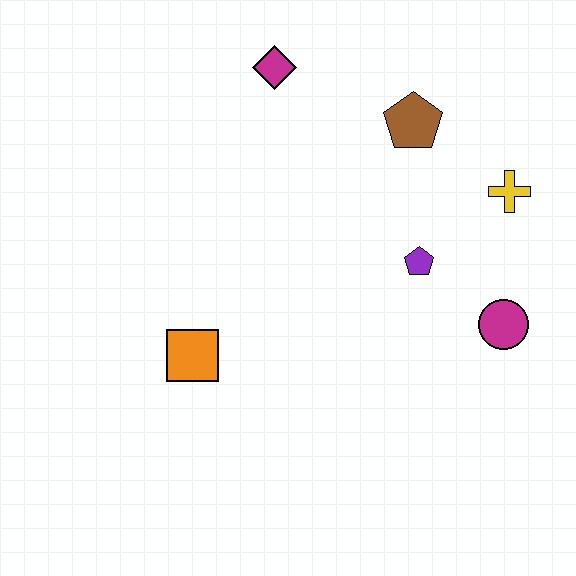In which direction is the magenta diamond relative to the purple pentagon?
The magenta diamond is above the purple pentagon.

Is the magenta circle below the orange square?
No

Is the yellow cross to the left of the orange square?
No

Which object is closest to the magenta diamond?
The brown pentagon is closest to the magenta diamond.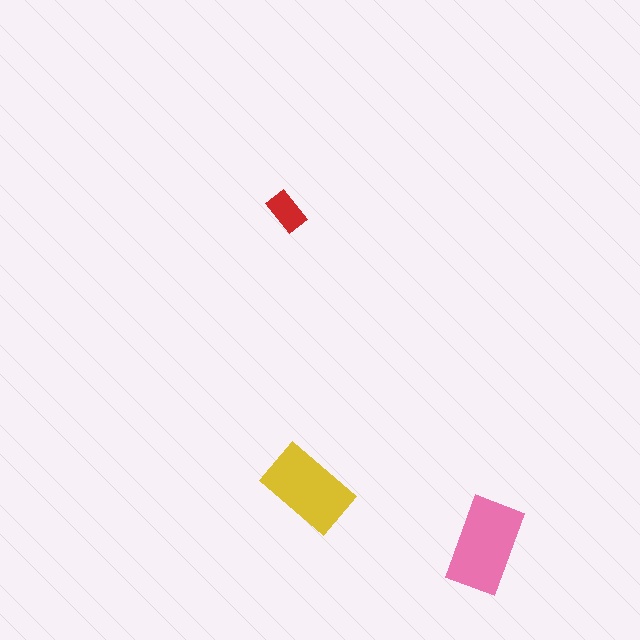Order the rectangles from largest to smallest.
the pink one, the yellow one, the red one.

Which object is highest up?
The red rectangle is topmost.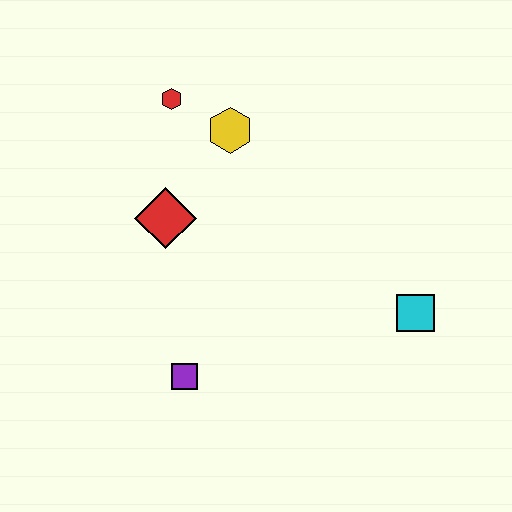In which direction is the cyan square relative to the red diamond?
The cyan square is to the right of the red diamond.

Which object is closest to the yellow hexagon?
The red hexagon is closest to the yellow hexagon.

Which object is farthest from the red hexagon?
The cyan square is farthest from the red hexagon.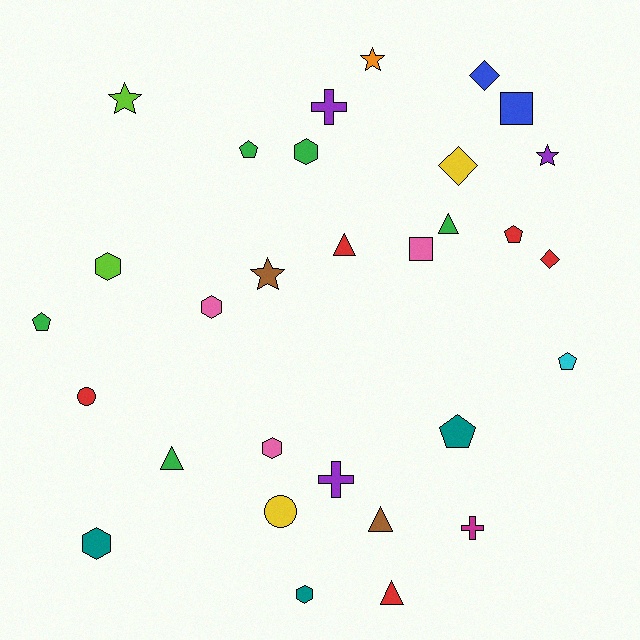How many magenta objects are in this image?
There is 1 magenta object.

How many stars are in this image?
There are 4 stars.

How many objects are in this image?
There are 30 objects.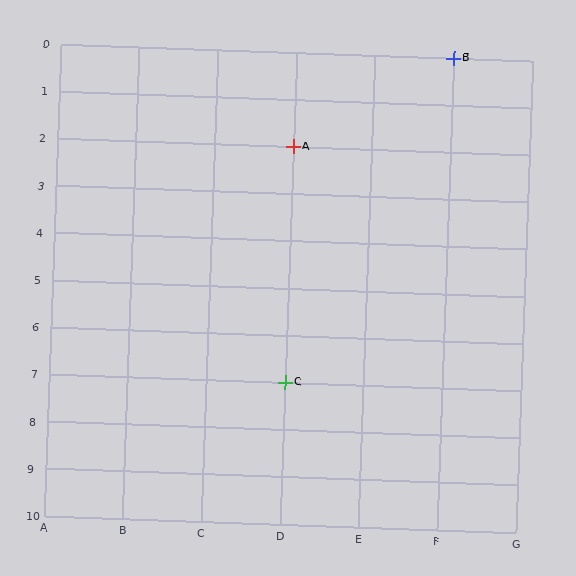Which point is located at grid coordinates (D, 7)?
Point C is at (D, 7).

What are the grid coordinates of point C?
Point C is at grid coordinates (D, 7).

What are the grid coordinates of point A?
Point A is at grid coordinates (D, 2).